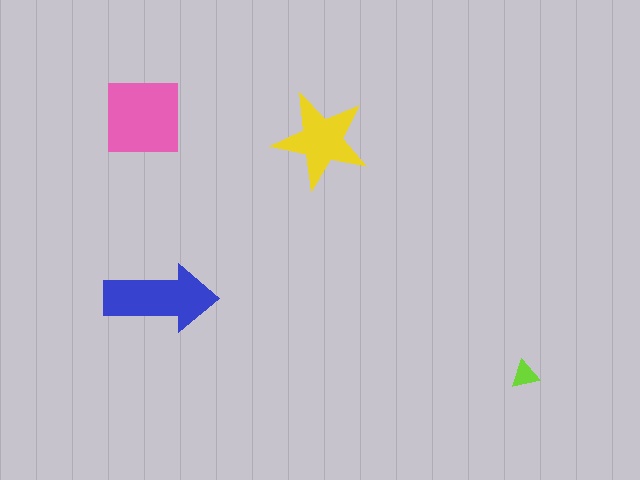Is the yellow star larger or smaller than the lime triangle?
Larger.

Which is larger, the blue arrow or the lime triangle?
The blue arrow.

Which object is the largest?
The pink square.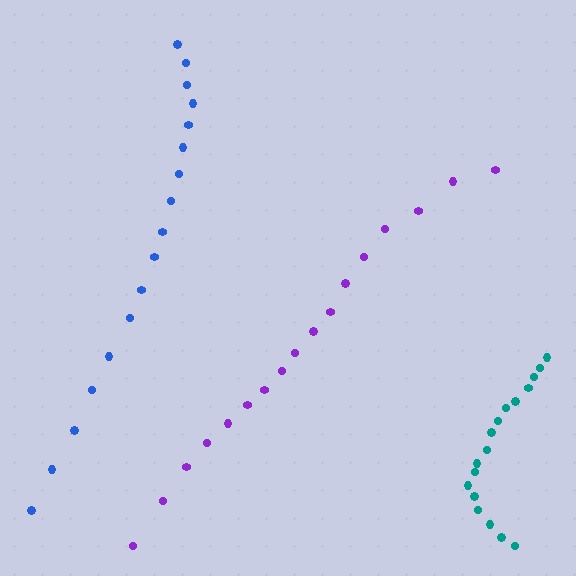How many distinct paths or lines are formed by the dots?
There are 3 distinct paths.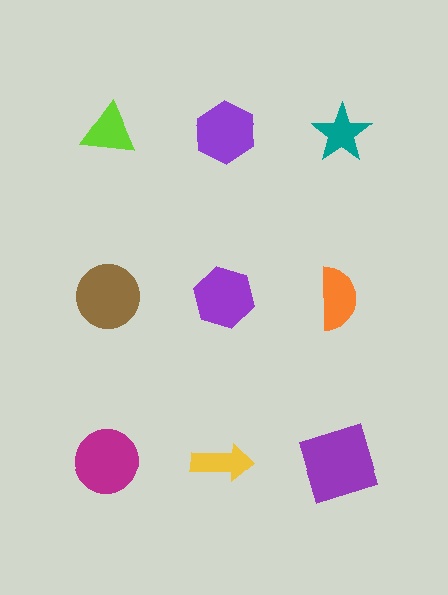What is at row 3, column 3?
A purple square.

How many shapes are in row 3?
3 shapes.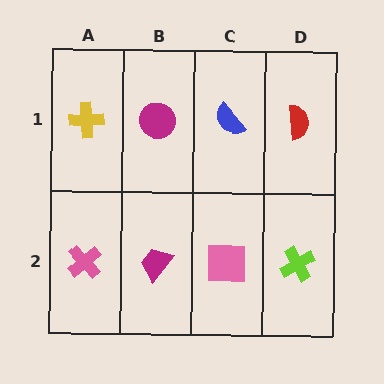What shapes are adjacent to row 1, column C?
A pink square (row 2, column C), a magenta circle (row 1, column B), a red semicircle (row 1, column D).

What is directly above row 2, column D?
A red semicircle.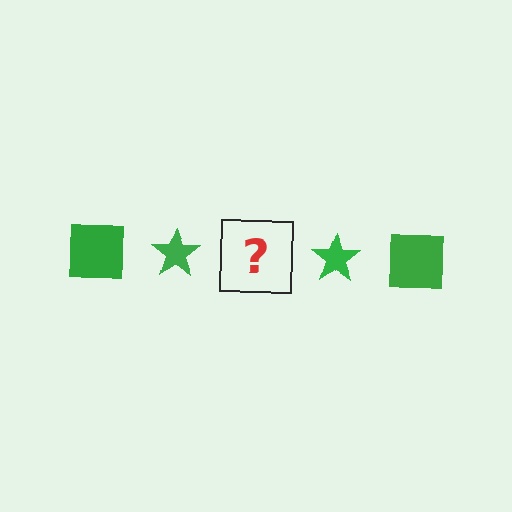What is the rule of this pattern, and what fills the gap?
The rule is that the pattern cycles through square, star shapes in green. The gap should be filled with a green square.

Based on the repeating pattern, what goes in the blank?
The blank should be a green square.